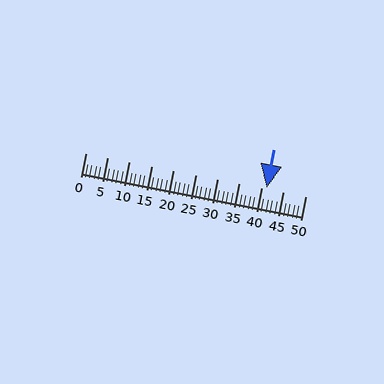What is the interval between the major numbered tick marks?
The major tick marks are spaced 5 units apart.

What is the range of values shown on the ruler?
The ruler shows values from 0 to 50.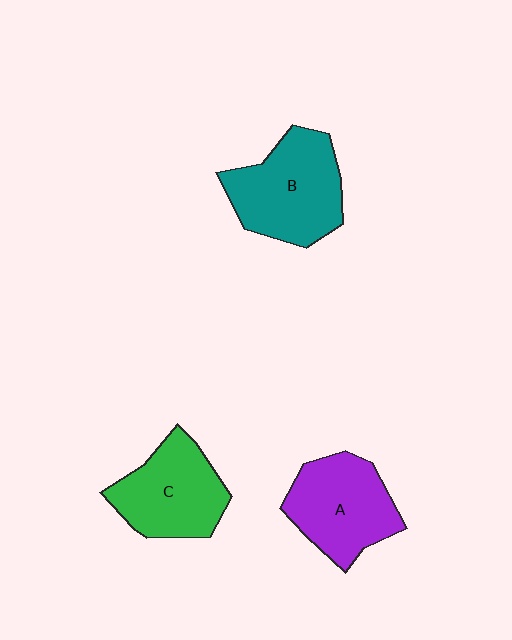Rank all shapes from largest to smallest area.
From largest to smallest: B (teal), A (purple), C (green).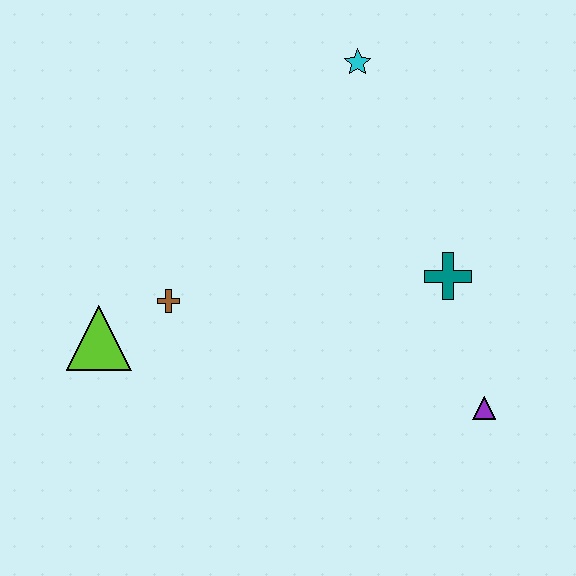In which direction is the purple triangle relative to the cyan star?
The purple triangle is below the cyan star.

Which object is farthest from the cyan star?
The lime triangle is farthest from the cyan star.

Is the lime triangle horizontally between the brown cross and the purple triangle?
No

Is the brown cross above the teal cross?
No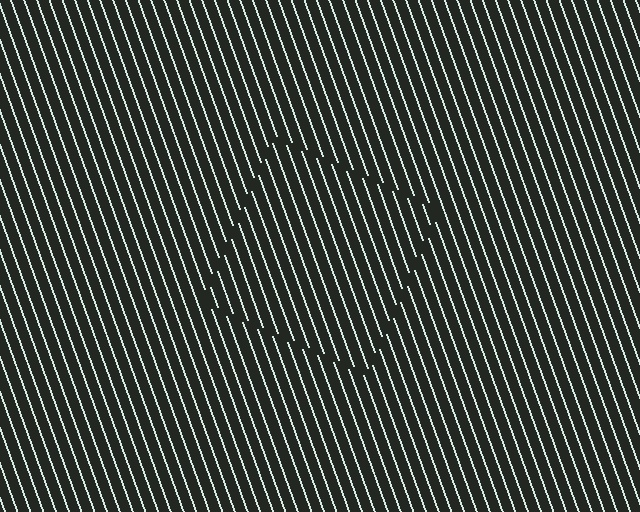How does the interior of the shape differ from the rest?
The interior of the shape contains the same grating, shifted by half a period — the contour is defined by the phase discontinuity where line-ends from the inner and outer gratings abut.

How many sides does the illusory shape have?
4 sides — the line-ends trace a square.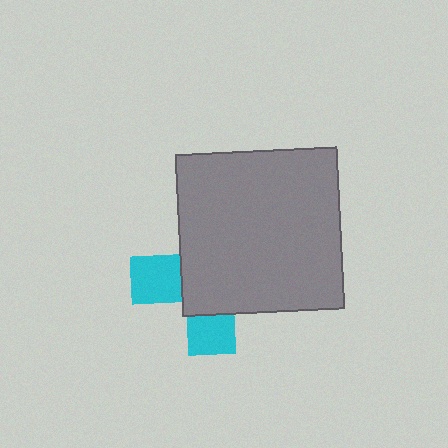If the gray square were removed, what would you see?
You would see the complete cyan cross.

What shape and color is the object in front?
The object in front is a gray square.